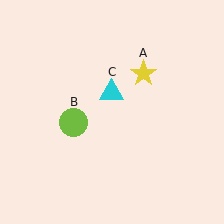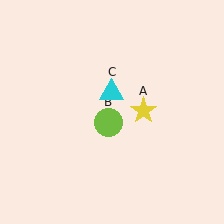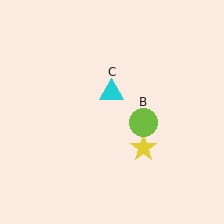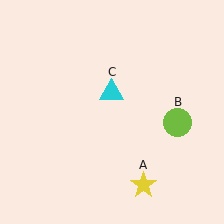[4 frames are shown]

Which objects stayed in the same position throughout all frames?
Cyan triangle (object C) remained stationary.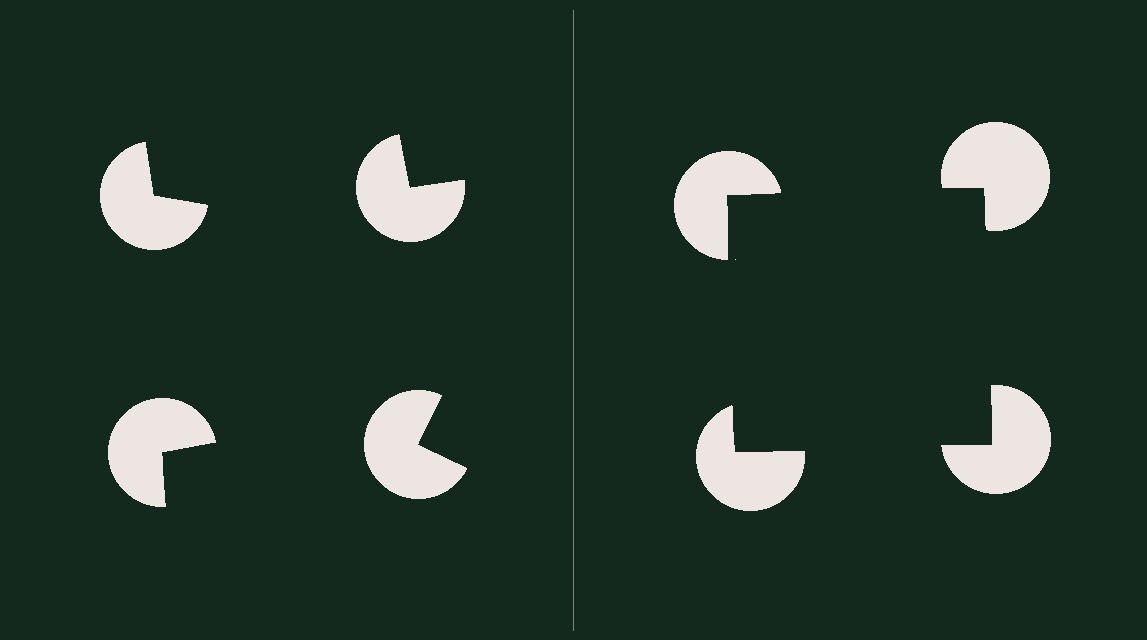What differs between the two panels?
The pac-man discs are positioned identically on both sides; only the wedge orientations differ. On the right they align to a square; on the left they are misaligned.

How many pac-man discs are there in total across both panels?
8 — 4 on each side.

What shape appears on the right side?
An illusory square.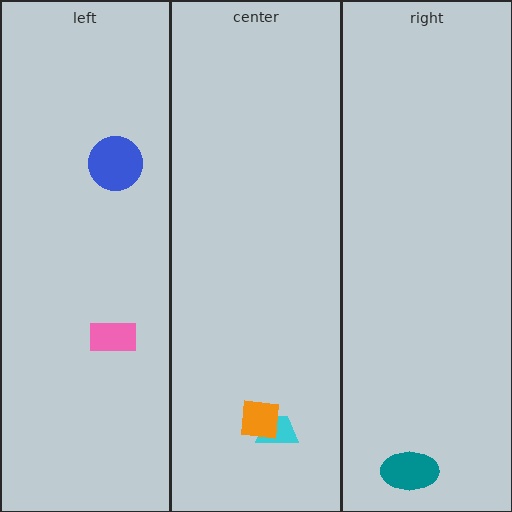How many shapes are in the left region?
2.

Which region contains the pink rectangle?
The left region.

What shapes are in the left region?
The blue circle, the pink rectangle.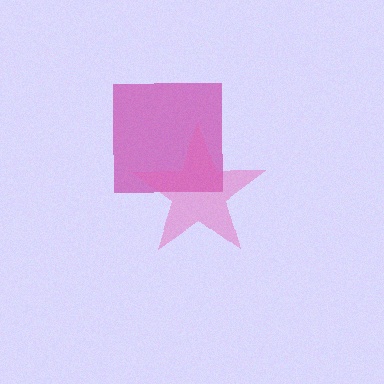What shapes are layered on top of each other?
The layered shapes are: a magenta square, a pink star.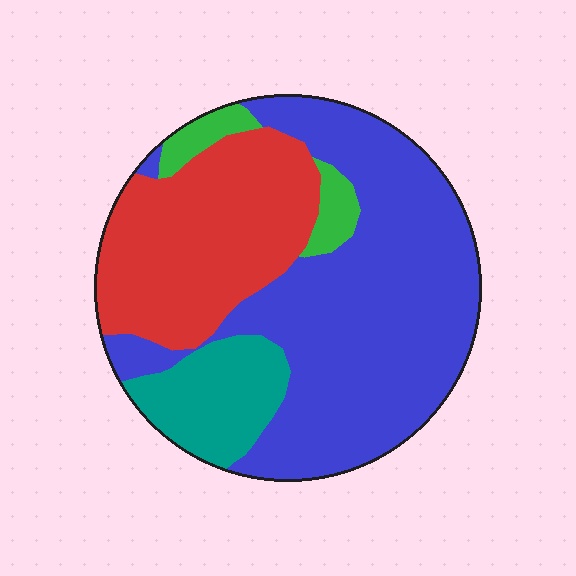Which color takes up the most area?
Blue, at roughly 55%.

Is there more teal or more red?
Red.